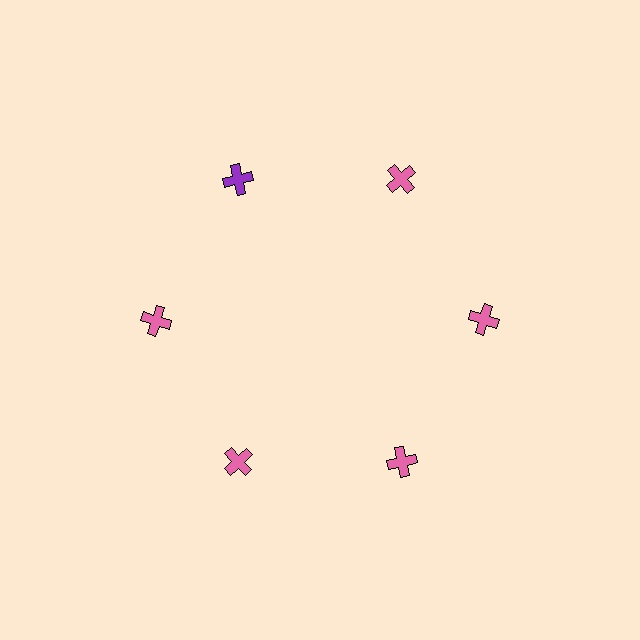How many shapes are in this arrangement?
There are 6 shapes arranged in a ring pattern.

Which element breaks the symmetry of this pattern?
The purple cross at roughly the 11 o'clock position breaks the symmetry. All other shapes are pink crosses.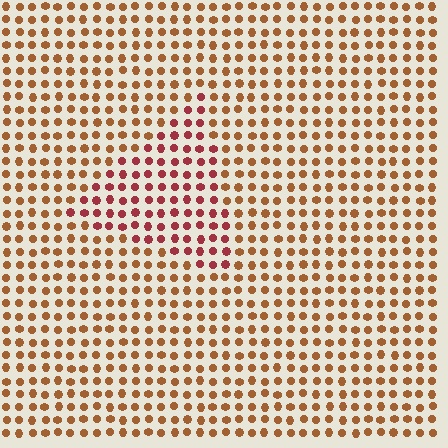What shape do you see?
I see a triangle.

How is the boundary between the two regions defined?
The boundary is defined purely by a slight shift in hue (about 34 degrees). Spacing, size, and orientation are identical on both sides.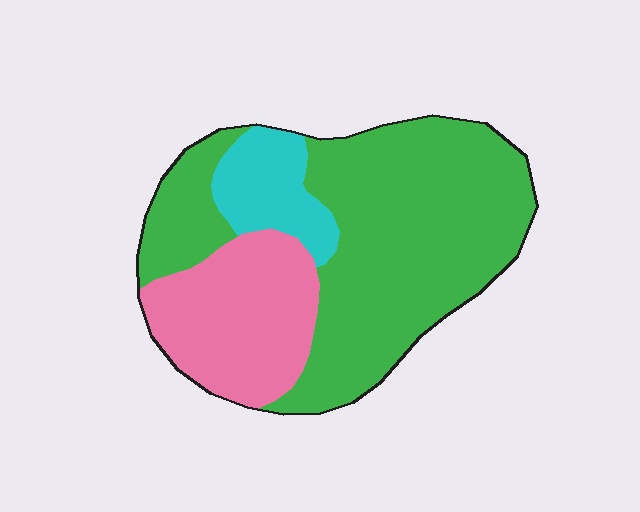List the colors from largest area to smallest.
From largest to smallest: green, pink, cyan.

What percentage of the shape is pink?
Pink takes up about one quarter (1/4) of the shape.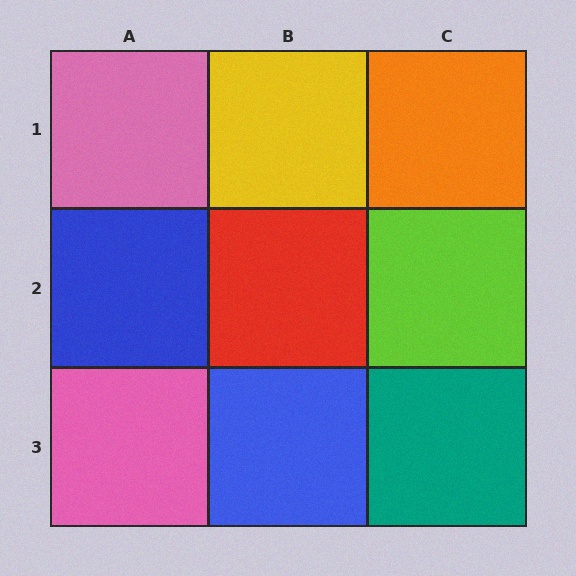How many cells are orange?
1 cell is orange.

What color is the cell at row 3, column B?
Blue.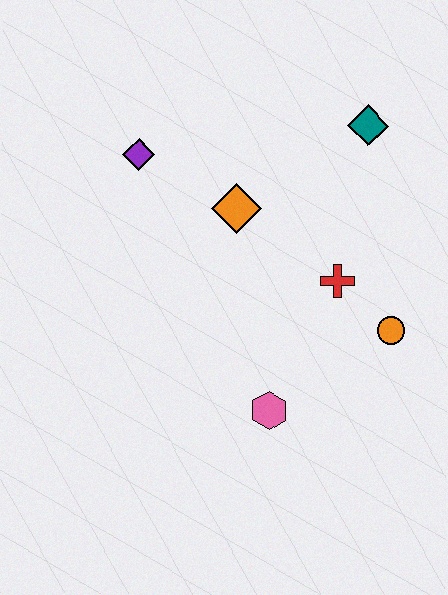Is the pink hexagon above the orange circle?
No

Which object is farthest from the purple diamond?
The orange circle is farthest from the purple diamond.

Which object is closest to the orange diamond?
The purple diamond is closest to the orange diamond.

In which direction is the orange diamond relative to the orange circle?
The orange diamond is to the left of the orange circle.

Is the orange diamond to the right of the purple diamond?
Yes